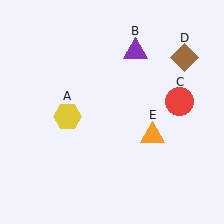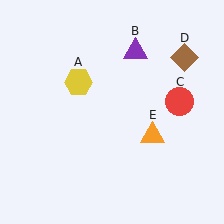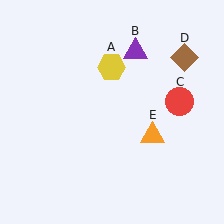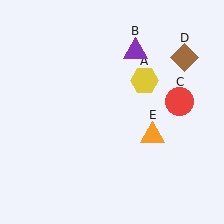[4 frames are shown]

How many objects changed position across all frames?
1 object changed position: yellow hexagon (object A).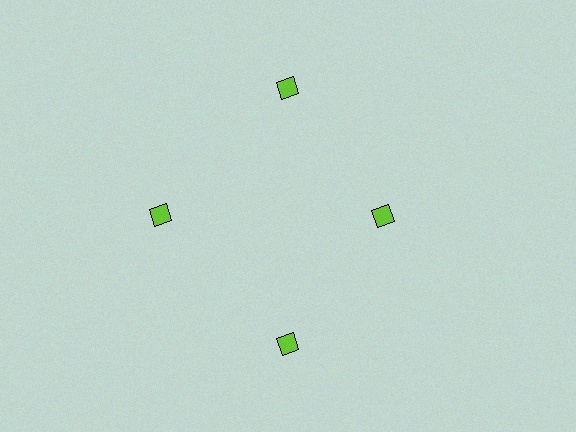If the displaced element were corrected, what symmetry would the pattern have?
It would have 4-fold rotational symmetry — the pattern would map onto itself every 90 degrees.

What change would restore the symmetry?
The symmetry would be restored by moving it outward, back onto the ring so that all 4 diamonds sit at equal angles and equal distance from the center.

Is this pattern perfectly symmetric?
No. The 4 lime diamonds are arranged in a ring, but one element near the 3 o'clock position is pulled inward toward the center, breaking the 4-fold rotational symmetry.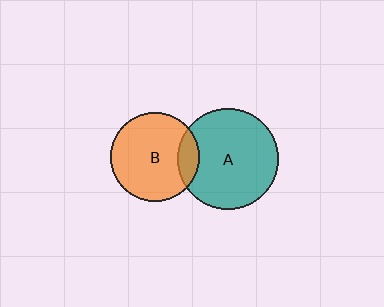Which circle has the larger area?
Circle A (teal).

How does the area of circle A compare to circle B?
Approximately 1.3 times.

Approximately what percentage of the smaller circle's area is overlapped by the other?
Approximately 15%.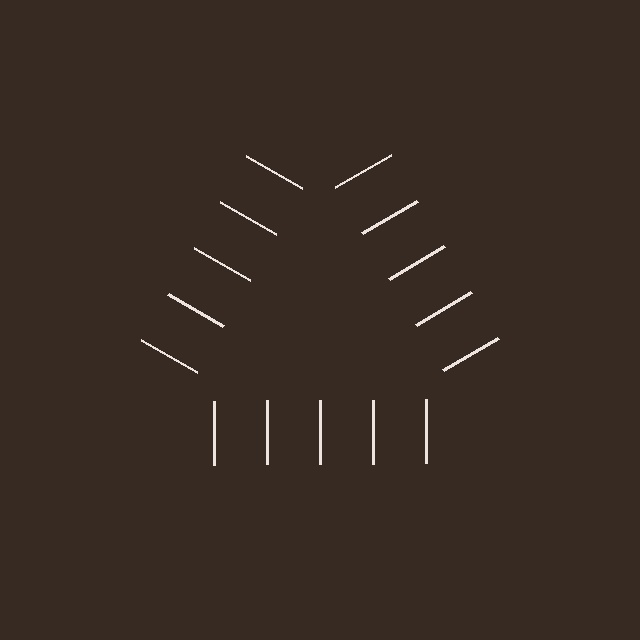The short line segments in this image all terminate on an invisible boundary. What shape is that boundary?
An illusory triangle — the line segments terminate on its edges but no continuous stroke is drawn.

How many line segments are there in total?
15 — 5 along each of the 3 edges.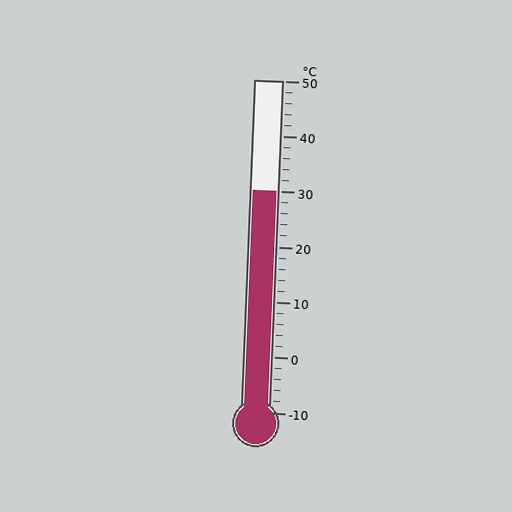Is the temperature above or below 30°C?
The temperature is at 30°C.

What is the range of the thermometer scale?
The thermometer scale ranges from -10°C to 50°C.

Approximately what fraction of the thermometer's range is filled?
The thermometer is filled to approximately 65% of its range.